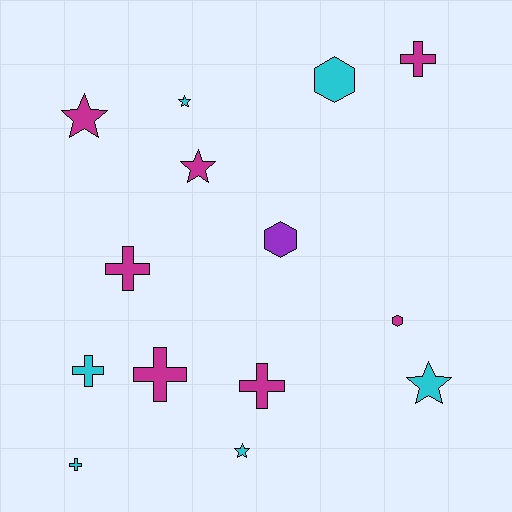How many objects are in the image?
There are 14 objects.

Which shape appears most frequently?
Cross, with 6 objects.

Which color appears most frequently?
Magenta, with 7 objects.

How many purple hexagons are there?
There is 1 purple hexagon.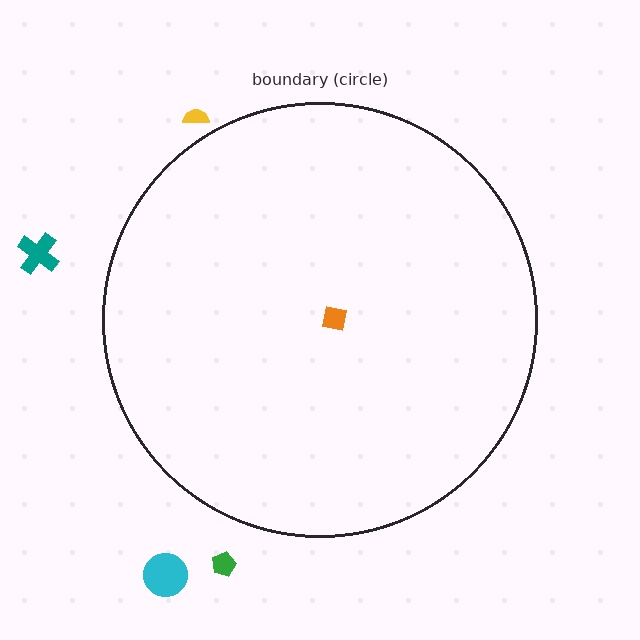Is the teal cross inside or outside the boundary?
Outside.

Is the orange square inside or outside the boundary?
Inside.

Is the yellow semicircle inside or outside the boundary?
Outside.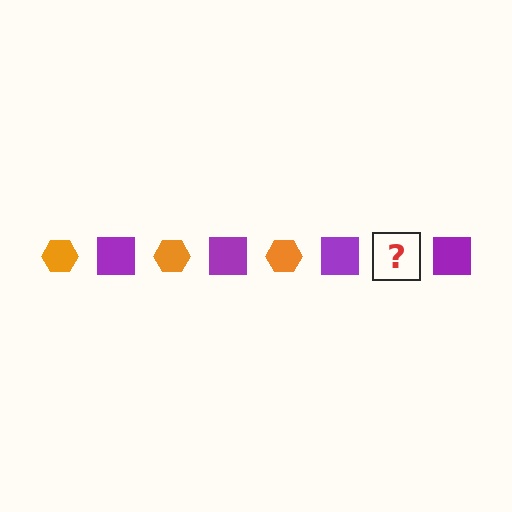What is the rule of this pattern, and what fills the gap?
The rule is that the pattern alternates between orange hexagon and purple square. The gap should be filled with an orange hexagon.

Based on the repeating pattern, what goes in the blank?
The blank should be an orange hexagon.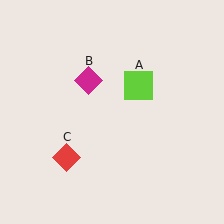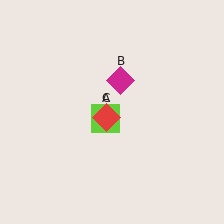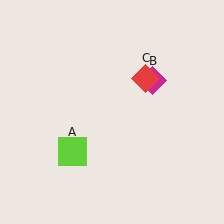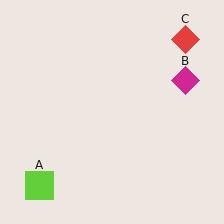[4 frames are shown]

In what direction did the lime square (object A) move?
The lime square (object A) moved down and to the left.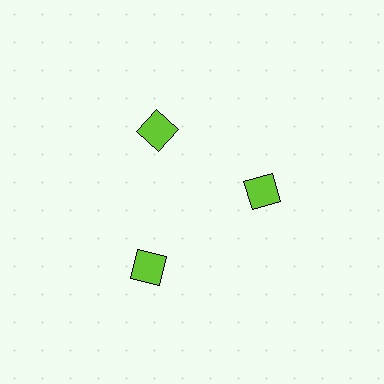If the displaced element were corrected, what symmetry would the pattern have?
It would have 3-fold rotational symmetry — the pattern would map onto itself every 120 degrees.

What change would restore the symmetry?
The symmetry would be restored by moving it inward, back onto the ring so that all 3 squares sit at equal angles and equal distance from the center.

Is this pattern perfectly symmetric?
No. The 3 lime squares are arranged in a ring, but one element near the 7 o'clock position is pushed outward from the center, breaking the 3-fold rotational symmetry.